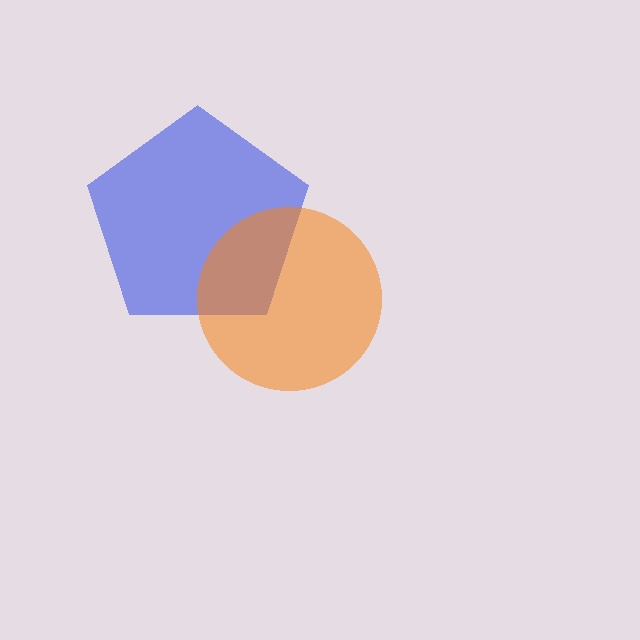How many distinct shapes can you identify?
There are 2 distinct shapes: a blue pentagon, an orange circle.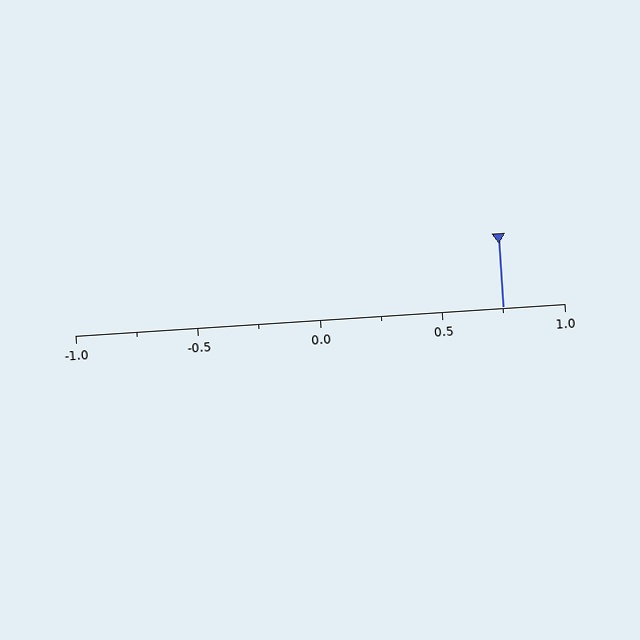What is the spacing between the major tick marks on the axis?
The major ticks are spaced 0.5 apart.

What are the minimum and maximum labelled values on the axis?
The axis runs from -1.0 to 1.0.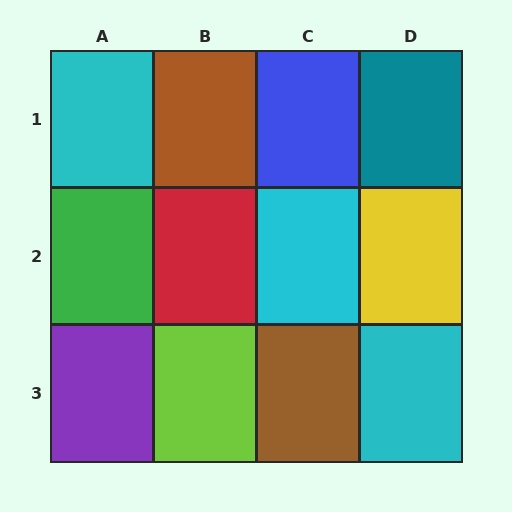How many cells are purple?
1 cell is purple.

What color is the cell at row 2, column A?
Green.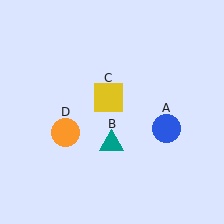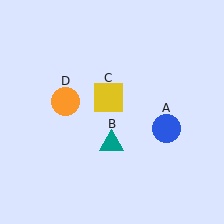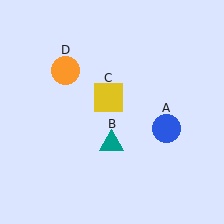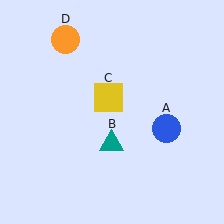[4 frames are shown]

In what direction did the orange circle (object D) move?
The orange circle (object D) moved up.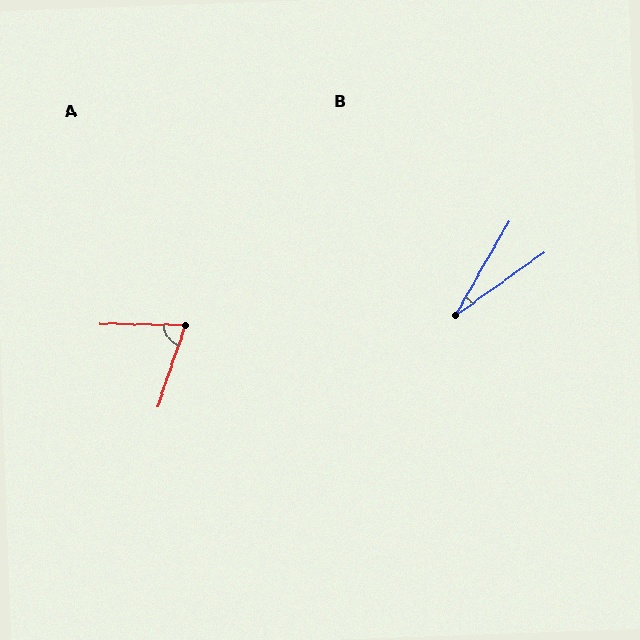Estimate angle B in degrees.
Approximately 25 degrees.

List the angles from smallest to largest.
B (25°), A (72°).